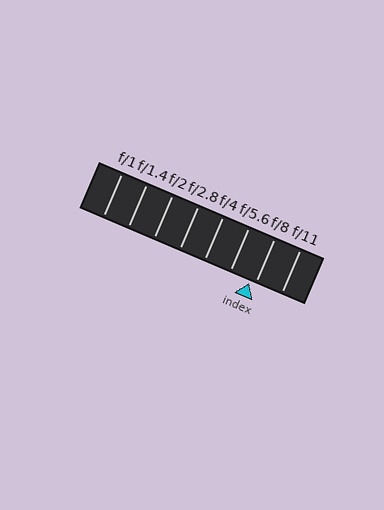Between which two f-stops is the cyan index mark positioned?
The index mark is between f/5.6 and f/8.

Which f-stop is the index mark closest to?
The index mark is closest to f/8.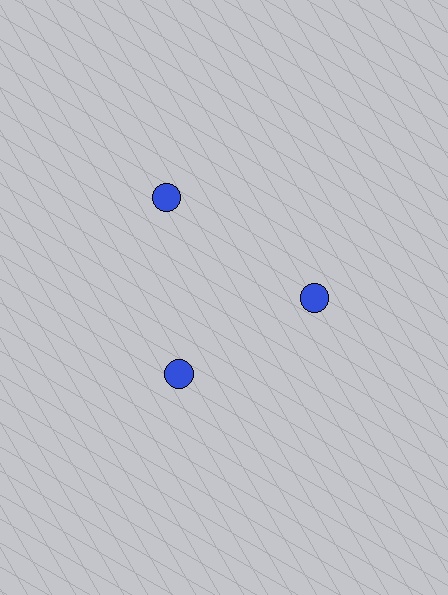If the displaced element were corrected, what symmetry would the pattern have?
It would have 3-fold rotational symmetry — the pattern would map onto itself every 120 degrees.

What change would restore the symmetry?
The symmetry would be restored by moving it inward, back onto the ring so that all 3 circles sit at equal angles and equal distance from the center.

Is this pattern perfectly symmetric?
No. The 3 blue circles are arranged in a ring, but one element near the 11 o'clock position is pushed outward from the center, breaking the 3-fold rotational symmetry.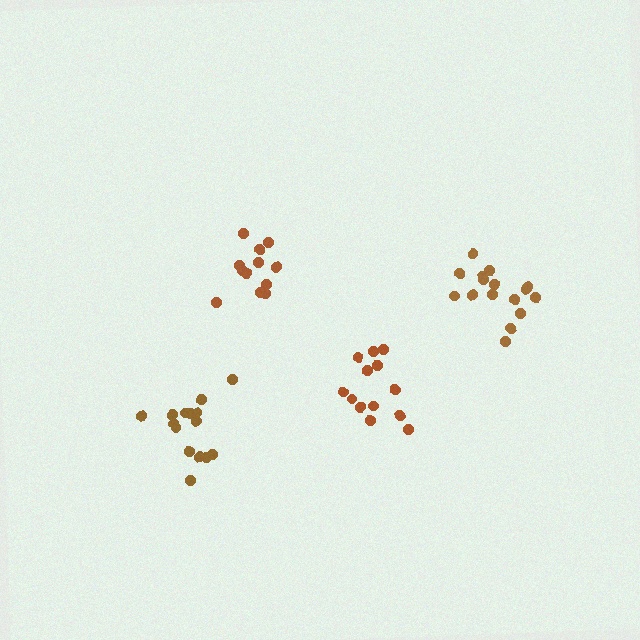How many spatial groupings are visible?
There are 4 spatial groupings.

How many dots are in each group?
Group 1: 15 dots, Group 2: 12 dots, Group 3: 13 dots, Group 4: 16 dots (56 total).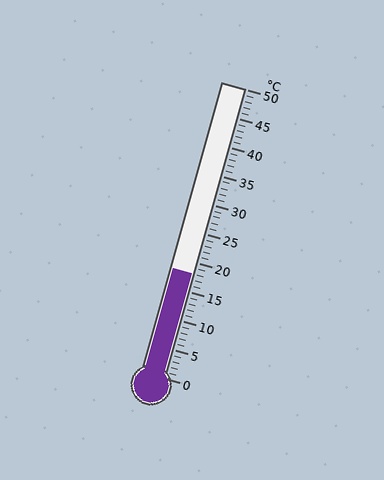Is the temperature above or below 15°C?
The temperature is above 15°C.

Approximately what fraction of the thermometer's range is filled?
The thermometer is filled to approximately 35% of its range.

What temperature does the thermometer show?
The thermometer shows approximately 18°C.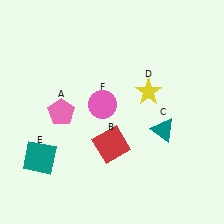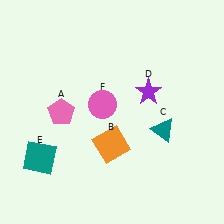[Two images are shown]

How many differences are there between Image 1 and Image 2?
There are 2 differences between the two images.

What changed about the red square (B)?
In Image 1, B is red. In Image 2, it changed to orange.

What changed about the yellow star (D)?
In Image 1, D is yellow. In Image 2, it changed to purple.